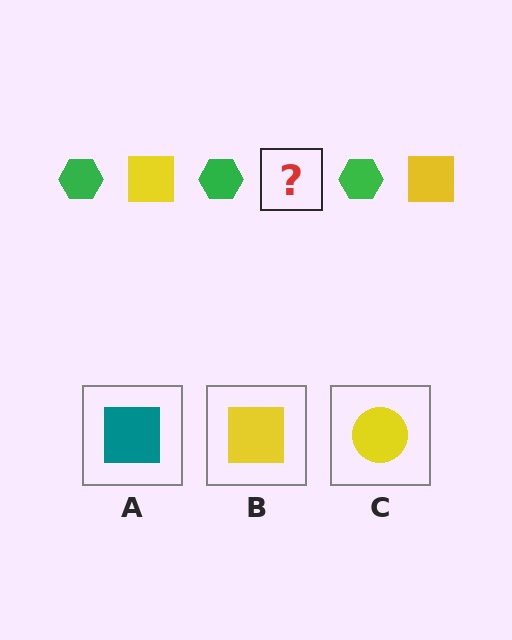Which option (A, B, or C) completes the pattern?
B.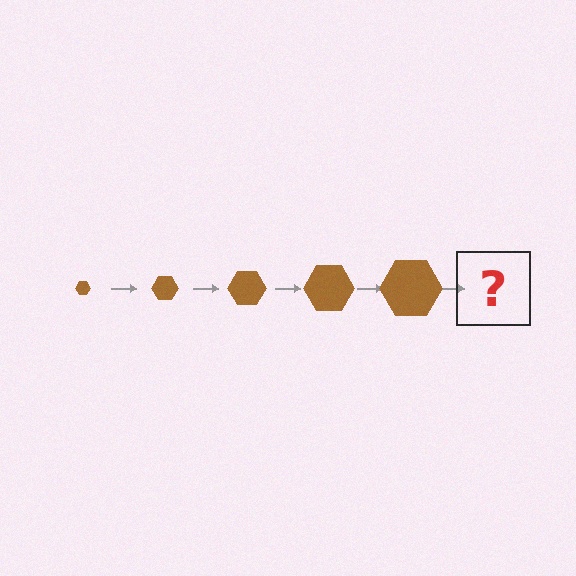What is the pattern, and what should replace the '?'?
The pattern is that the hexagon gets progressively larger each step. The '?' should be a brown hexagon, larger than the previous one.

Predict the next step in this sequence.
The next step is a brown hexagon, larger than the previous one.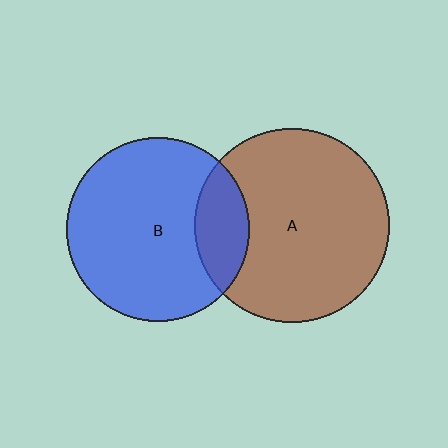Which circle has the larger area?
Circle A (brown).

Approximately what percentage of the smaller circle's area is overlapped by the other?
Approximately 20%.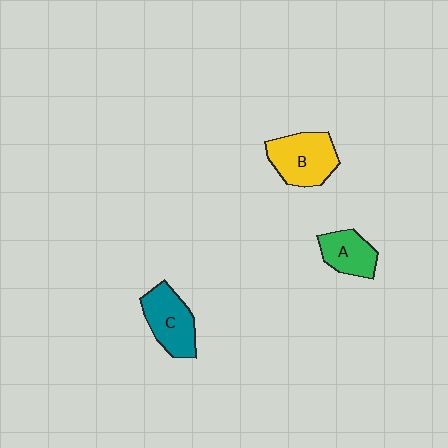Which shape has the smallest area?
Shape A (green).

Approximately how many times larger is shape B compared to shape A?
Approximately 1.4 times.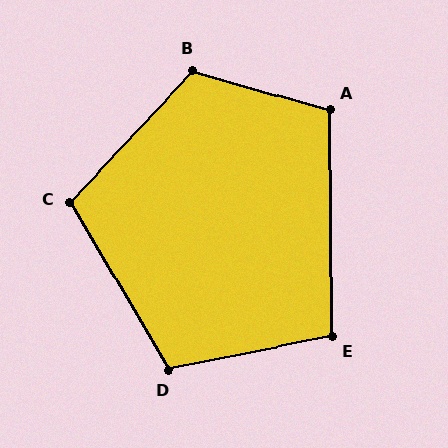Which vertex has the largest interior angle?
B, at approximately 117 degrees.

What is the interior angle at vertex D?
Approximately 109 degrees (obtuse).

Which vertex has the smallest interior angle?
E, at approximately 101 degrees.